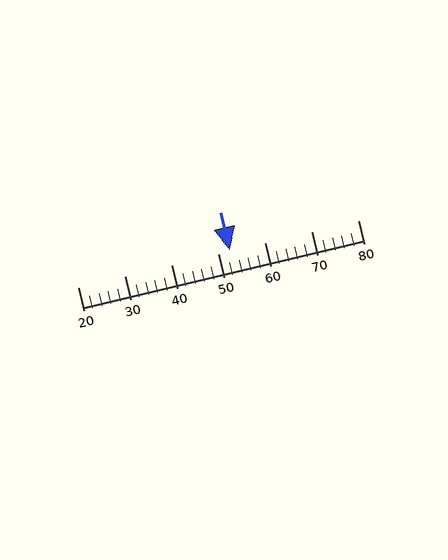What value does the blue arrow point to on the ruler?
The blue arrow points to approximately 53.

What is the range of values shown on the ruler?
The ruler shows values from 20 to 80.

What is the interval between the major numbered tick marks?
The major tick marks are spaced 10 units apart.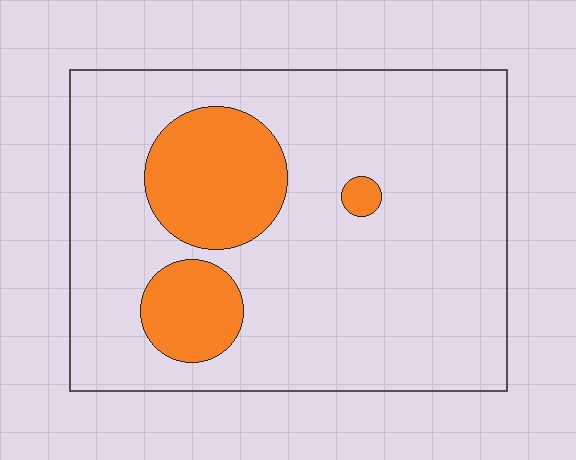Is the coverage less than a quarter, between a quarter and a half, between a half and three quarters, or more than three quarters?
Less than a quarter.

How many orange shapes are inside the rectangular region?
3.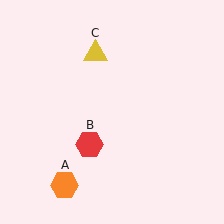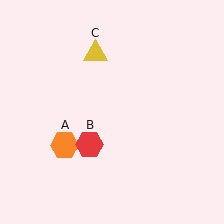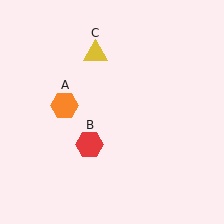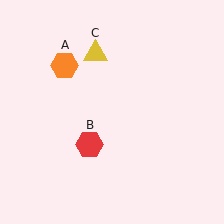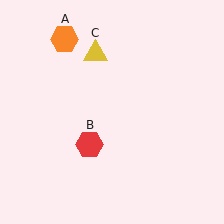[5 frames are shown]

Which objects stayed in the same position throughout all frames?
Red hexagon (object B) and yellow triangle (object C) remained stationary.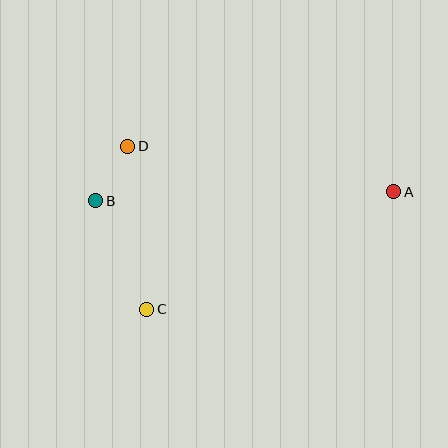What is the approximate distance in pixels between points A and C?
The distance between A and C is approximately 274 pixels.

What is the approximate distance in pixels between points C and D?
The distance between C and D is approximately 164 pixels.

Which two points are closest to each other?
Points B and D are closest to each other.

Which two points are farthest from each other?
Points A and B are farthest from each other.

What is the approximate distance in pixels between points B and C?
The distance between B and C is approximately 120 pixels.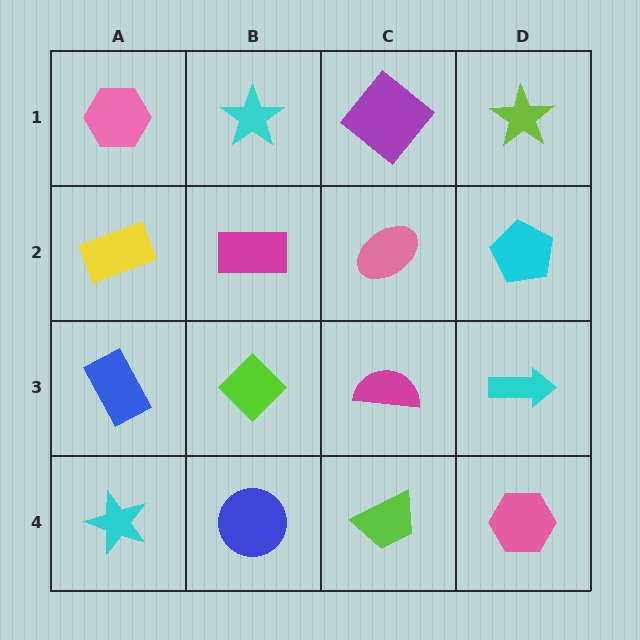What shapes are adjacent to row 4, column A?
A blue rectangle (row 3, column A), a blue circle (row 4, column B).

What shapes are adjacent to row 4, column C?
A magenta semicircle (row 3, column C), a blue circle (row 4, column B), a pink hexagon (row 4, column D).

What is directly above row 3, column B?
A magenta rectangle.